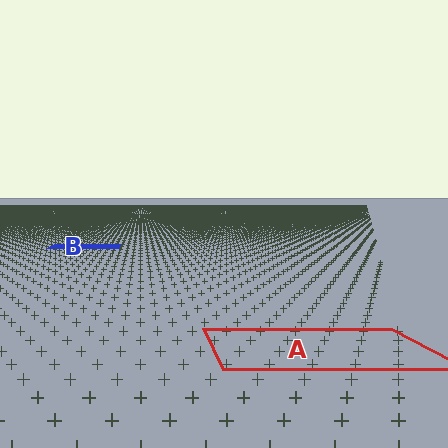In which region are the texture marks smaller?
The texture marks are smaller in region B, because it is farther away.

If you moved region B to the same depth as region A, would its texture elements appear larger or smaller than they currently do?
They would appear larger. At a closer depth, the same texture elements are projected at a bigger on-screen size.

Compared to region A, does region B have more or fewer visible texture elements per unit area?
Region B has more texture elements per unit area — they are packed more densely because it is farther away.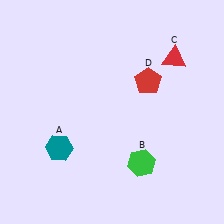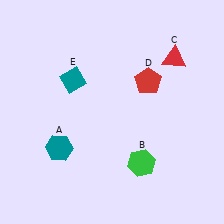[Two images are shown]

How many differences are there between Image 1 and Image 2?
There is 1 difference between the two images.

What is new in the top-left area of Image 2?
A teal diamond (E) was added in the top-left area of Image 2.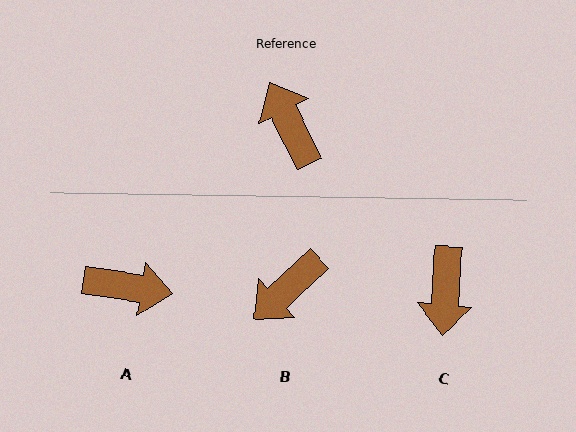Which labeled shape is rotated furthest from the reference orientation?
C, about 150 degrees away.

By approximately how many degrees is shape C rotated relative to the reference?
Approximately 150 degrees counter-clockwise.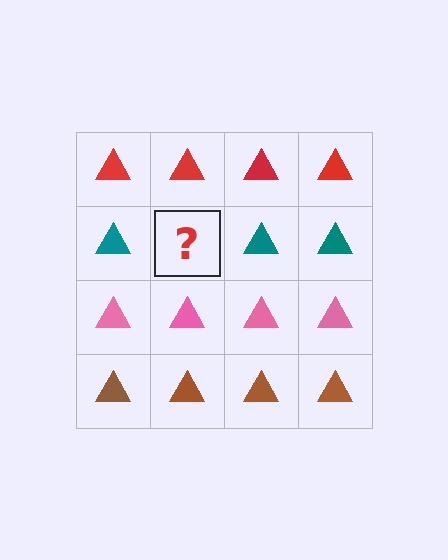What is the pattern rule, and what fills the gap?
The rule is that each row has a consistent color. The gap should be filled with a teal triangle.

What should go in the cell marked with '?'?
The missing cell should contain a teal triangle.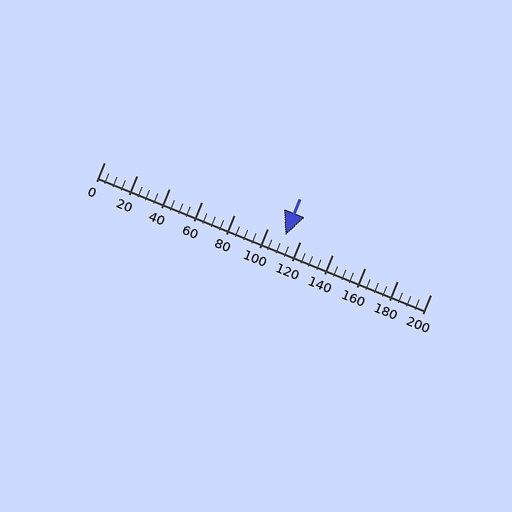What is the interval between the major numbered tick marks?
The major tick marks are spaced 20 units apart.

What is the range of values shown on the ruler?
The ruler shows values from 0 to 200.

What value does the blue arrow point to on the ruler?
The blue arrow points to approximately 111.